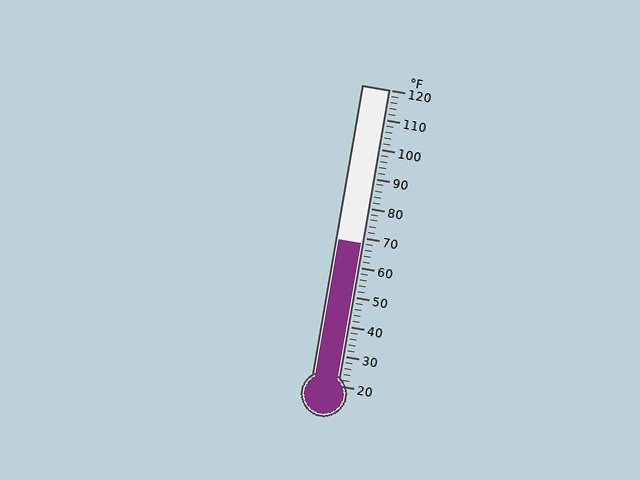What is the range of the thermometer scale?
The thermometer scale ranges from 20°F to 120°F.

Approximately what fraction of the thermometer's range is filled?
The thermometer is filled to approximately 50% of its range.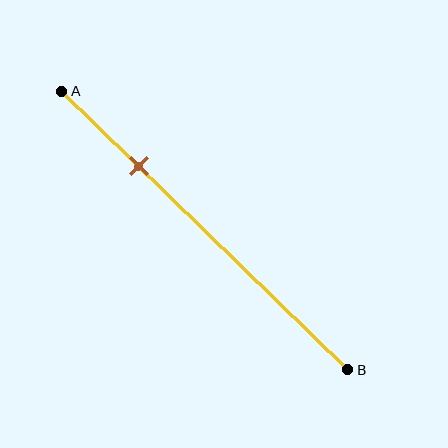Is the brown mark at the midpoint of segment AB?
No, the mark is at about 25% from A, not at the 50% midpoint.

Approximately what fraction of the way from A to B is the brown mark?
The brown mark is approximately 25% of the way from A to B.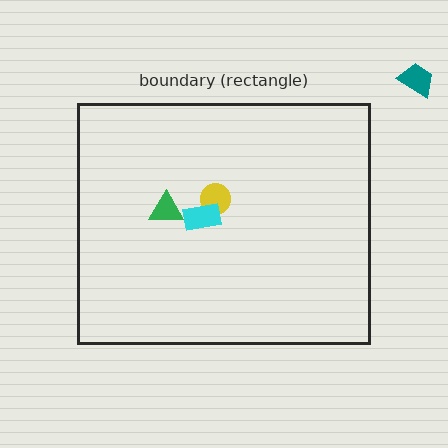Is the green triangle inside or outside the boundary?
Inside.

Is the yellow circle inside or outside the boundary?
Inside.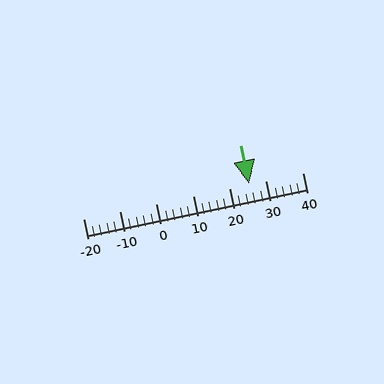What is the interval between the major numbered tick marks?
The major tick marks are spaced 10 units apart.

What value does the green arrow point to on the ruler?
The green arrow points to approximately 25.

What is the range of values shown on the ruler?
The ruler shows values from -20 to 40.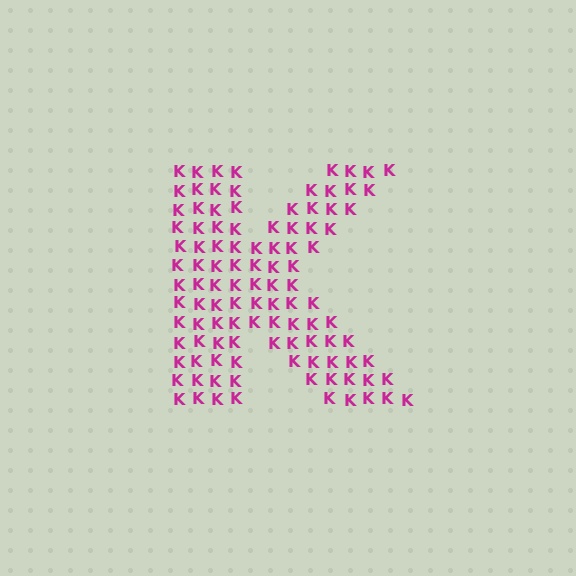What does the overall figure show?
The overall figure shows the letter K.